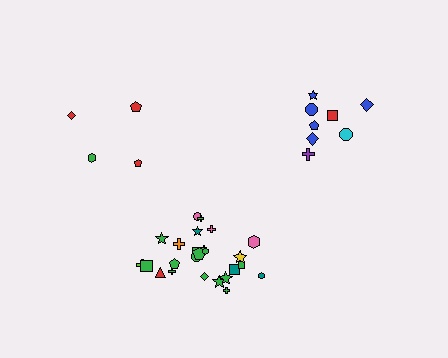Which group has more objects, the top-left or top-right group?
The top-right group.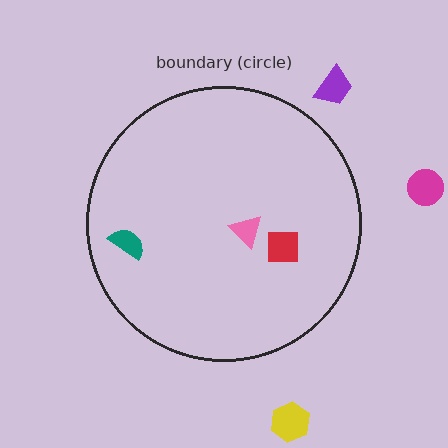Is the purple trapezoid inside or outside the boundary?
Outside.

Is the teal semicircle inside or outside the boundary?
Inside.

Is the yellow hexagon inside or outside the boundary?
Outside.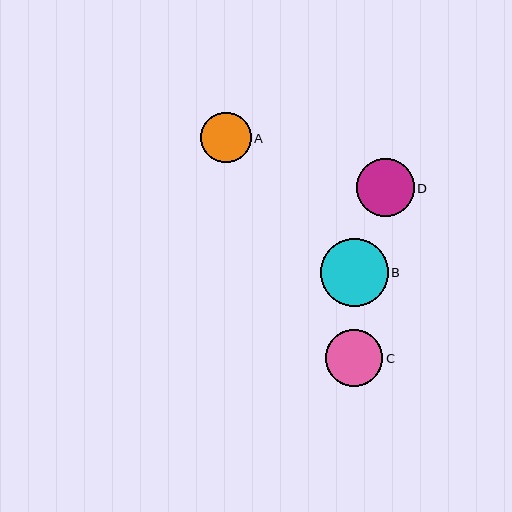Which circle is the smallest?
Circle A is the smallest with a size of approximately 50 pixels.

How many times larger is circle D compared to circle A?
Circle D is approximately 1.1 times the size of circle A.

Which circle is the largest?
Circle B is the largest with a size of approximately 68 pixels.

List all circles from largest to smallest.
From largest to smallest: B, D, C, A.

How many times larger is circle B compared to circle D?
Circle B is approximately 1.2 times the size of circle D.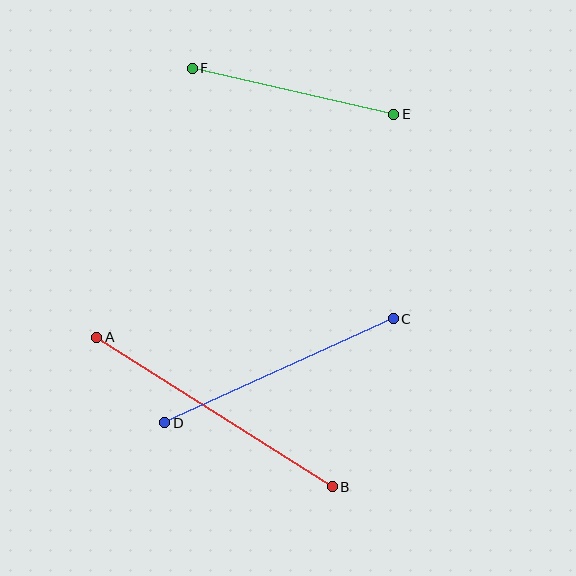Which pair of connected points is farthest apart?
Points A and B are farthest apart.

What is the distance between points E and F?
The distance is approximately 207 pixels.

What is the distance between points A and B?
The distance is approximately 279 pixels.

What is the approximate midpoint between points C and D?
The midpoint is at approximately (279, 371) pixels.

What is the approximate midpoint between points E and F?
The midpoint is at approximately (293, 91) pixels.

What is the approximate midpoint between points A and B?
The midpoint is at approximately (215, 412) pixels.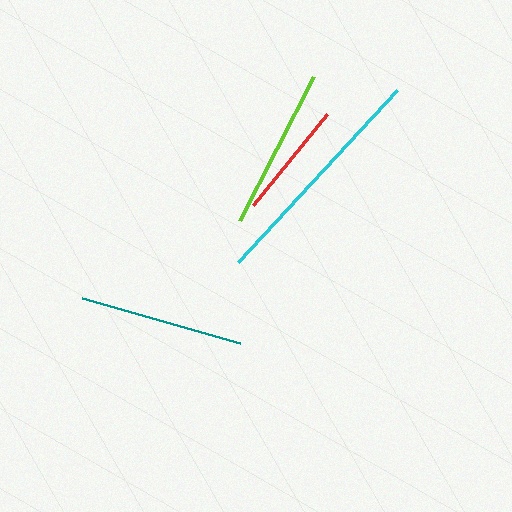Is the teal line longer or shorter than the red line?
The teal line is longer than the red line.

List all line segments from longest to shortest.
From longest to shortest: cyan, teal, lime, red.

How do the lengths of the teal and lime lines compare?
The teal and lime lines are approximately the same length.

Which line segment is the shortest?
The red line is the shortest at approximately 118 pixels.